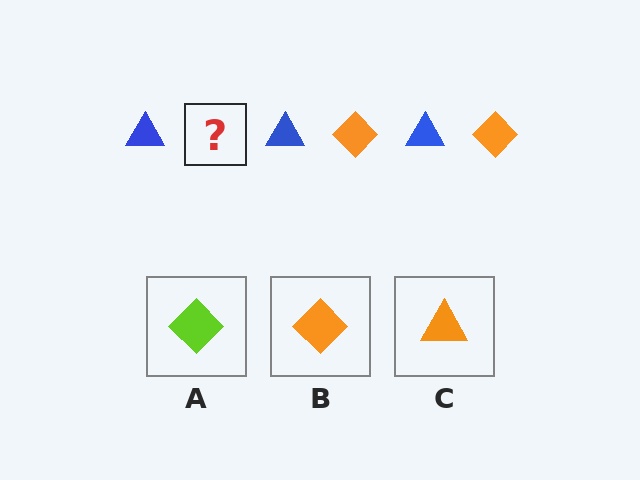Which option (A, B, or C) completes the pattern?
B.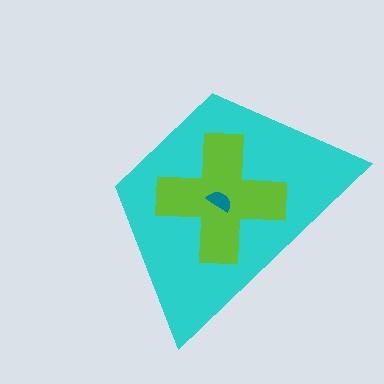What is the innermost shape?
The teal semicircle.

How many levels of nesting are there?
3.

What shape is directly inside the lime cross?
The teal semicircle.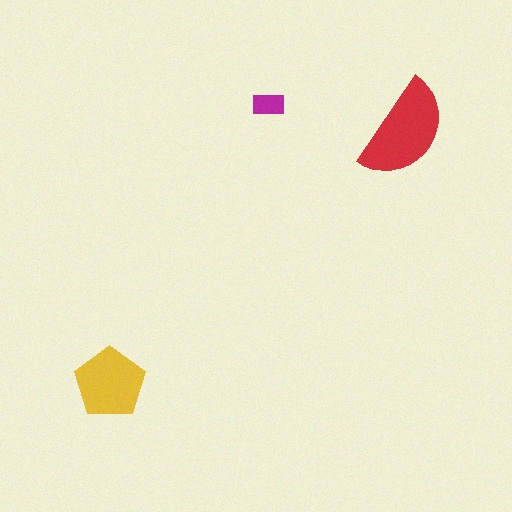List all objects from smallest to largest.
The magenta rectangle, the yellow pentagon, the red semicircle.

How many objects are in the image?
There are 3 objects in the image.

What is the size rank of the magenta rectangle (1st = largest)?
3rd.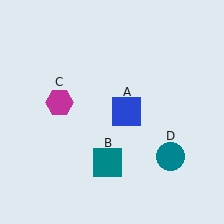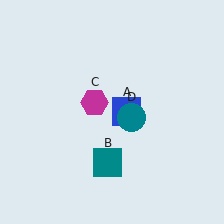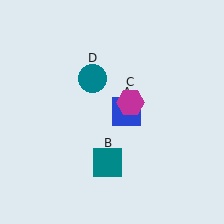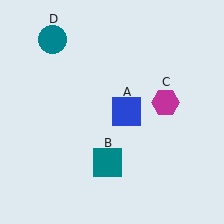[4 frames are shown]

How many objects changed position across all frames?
2 objects changed position: magenta hexagon (object C), teal circle (object D).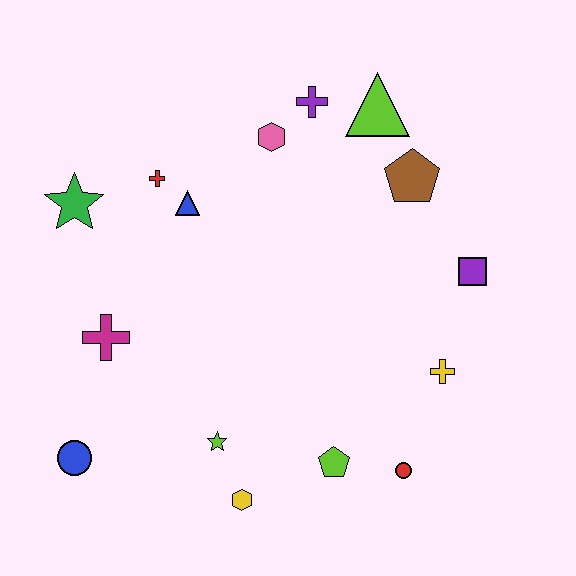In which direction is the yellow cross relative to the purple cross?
The yellow cross is below the purple cross.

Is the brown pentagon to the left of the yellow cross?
Yes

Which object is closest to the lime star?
The yellow hexagon is closest to the lime star.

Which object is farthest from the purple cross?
The blue circle is farthest from the purple cross.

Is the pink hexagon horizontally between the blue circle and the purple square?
Yes